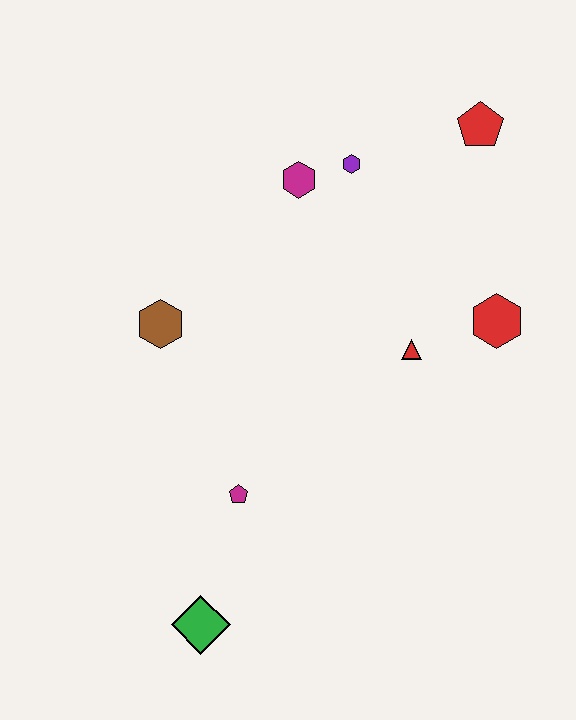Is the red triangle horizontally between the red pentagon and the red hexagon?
No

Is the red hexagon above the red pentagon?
No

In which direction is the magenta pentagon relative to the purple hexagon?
The magenta pentagon is below the purple hexagon.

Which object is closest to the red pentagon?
The purple hexagon is closest to the red pentagon.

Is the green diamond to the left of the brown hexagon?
No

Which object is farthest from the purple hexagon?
The green diamond is farthest from the purple hexagon.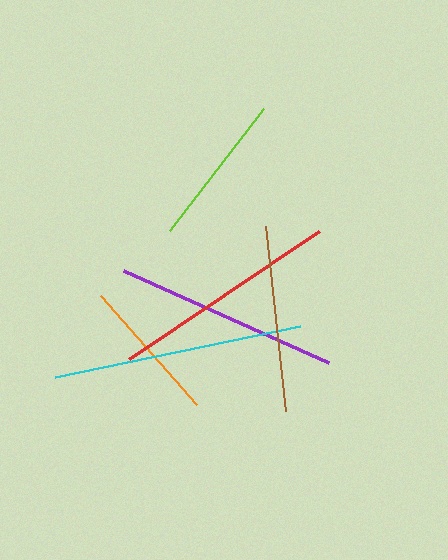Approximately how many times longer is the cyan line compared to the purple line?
The cyan line is approximately 1.1 times the length of the purple line.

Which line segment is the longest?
The cyan line is the longest at approximately 250 pixels.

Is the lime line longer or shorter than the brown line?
The brown line is longer than the lime line.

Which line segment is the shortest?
The orange line is the shortest at approximately 146 pixels.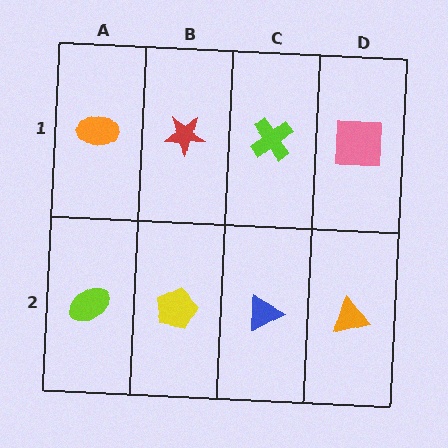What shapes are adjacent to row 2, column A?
An orange ellipse (row 1, column A), a yellow pentagon (row 2, column B).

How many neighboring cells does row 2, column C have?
3.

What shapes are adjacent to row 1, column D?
An orange triangle (row 2, column D), a lime cross (row 1, column C).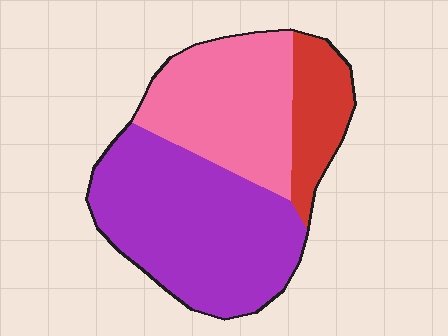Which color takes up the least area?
Red, at roughly 15%.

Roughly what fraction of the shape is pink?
Pink takes up between a third and a half of the shape.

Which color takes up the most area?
Purple, at roughly 50%.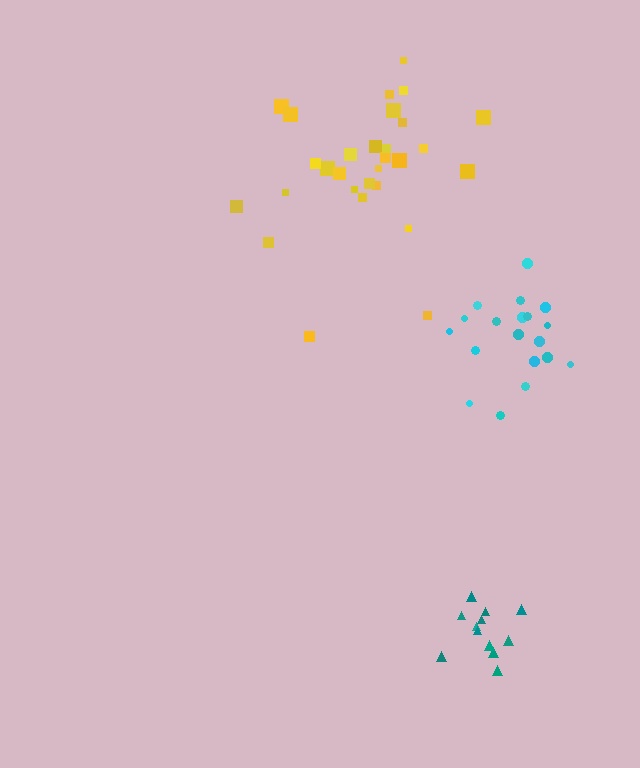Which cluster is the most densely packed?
Teal.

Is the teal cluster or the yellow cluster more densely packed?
Teal.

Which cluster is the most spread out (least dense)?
Yellow.